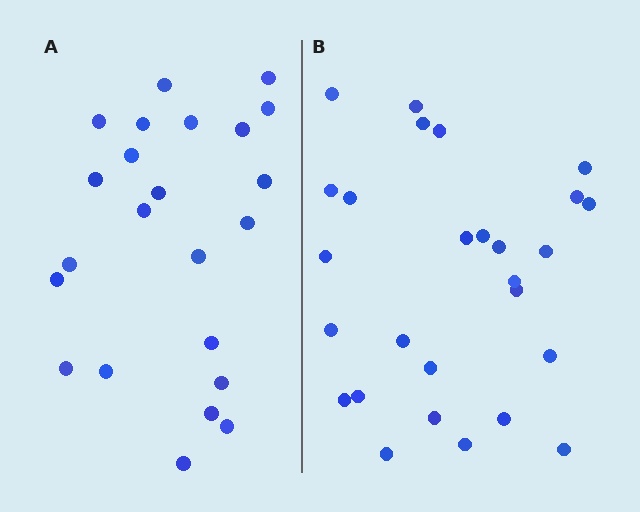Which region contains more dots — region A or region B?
Region B (the right region) has more dots.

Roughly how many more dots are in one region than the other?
Region B has about 4 more dots than region A.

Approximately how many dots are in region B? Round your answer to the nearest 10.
About 30 dots. (The exact count is 27, which rounds to 30.)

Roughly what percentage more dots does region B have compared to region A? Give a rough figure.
About 15% more.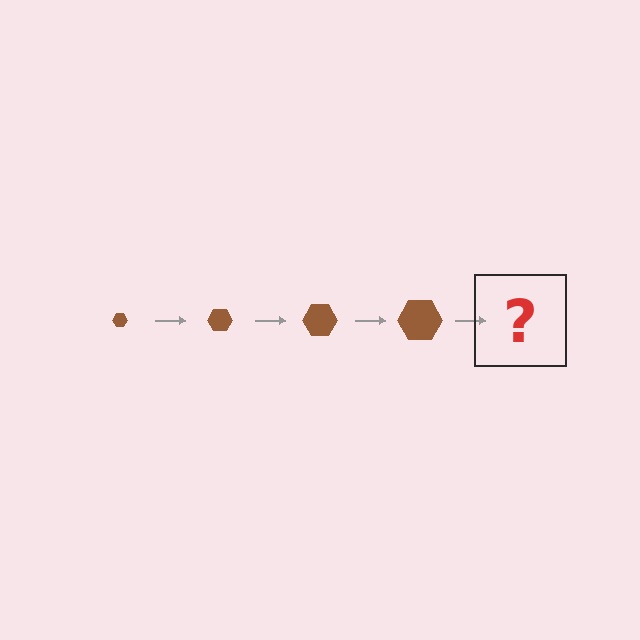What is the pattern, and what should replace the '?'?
The pattern is that the hexagon gets progressively larger each step. The '?' should be a brown hexagon, larger than the previous one.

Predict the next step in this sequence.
The next step is a brown hexagon, larger than the previous one.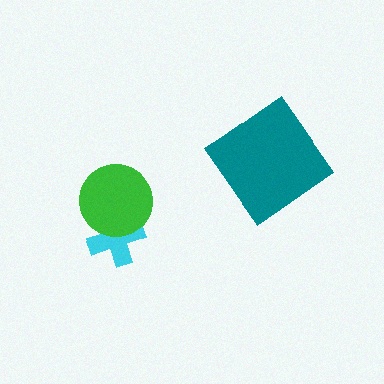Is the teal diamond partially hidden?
No, no other shape covers it.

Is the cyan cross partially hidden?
Yes, it is partially covered by another shape.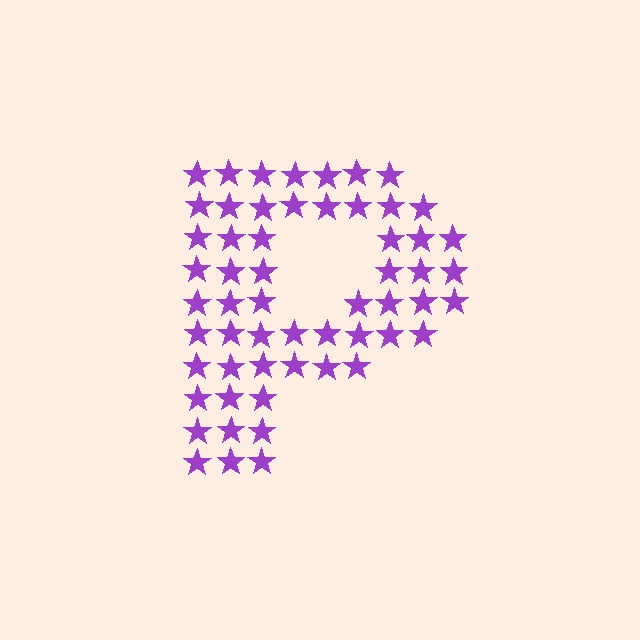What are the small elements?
The small elements are stars.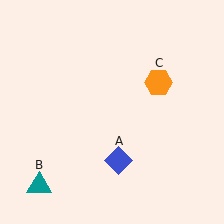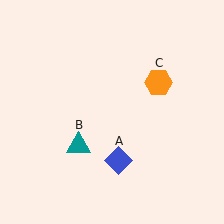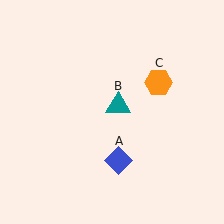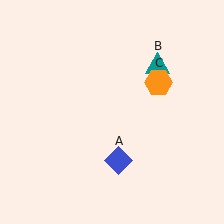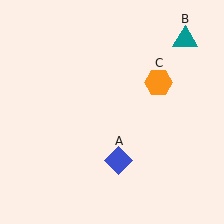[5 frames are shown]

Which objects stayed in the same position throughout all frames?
Blue diamond (object A) and orange hexagon (object C) remained stationary.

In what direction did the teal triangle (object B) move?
The teal triangle (object B) moved up and to the right.